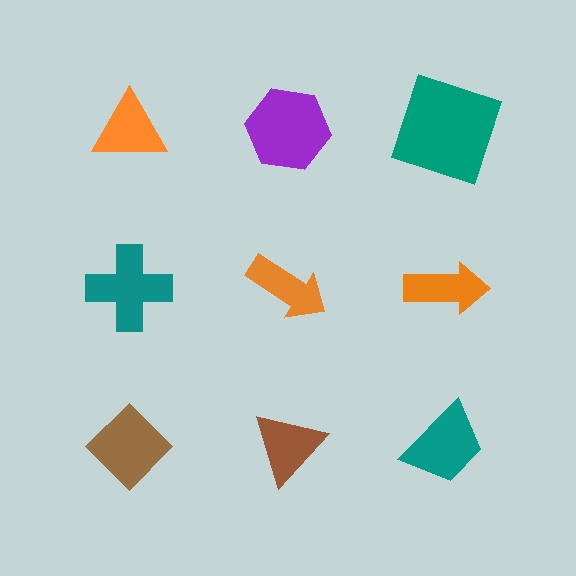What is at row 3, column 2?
A brown triangle.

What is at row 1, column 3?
A teal square.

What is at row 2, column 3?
An orange arrow.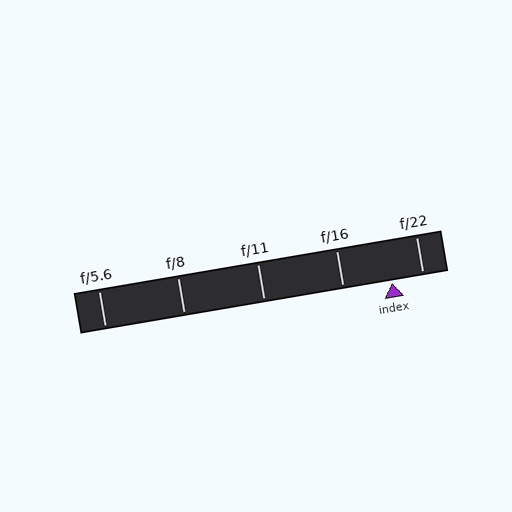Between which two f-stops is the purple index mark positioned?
The index mark is between f/16 and f/22.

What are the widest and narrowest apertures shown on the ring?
The widest aperture shown is f/5.6 and the narrowest is f/22.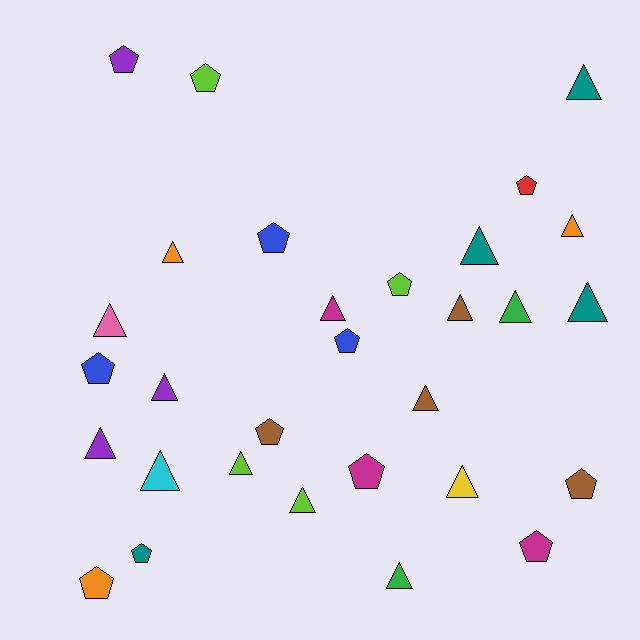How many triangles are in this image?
There are 17 triangles.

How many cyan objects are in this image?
There is 1 cyan object.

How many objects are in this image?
There are 30 objects.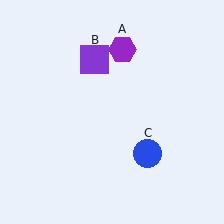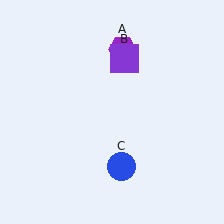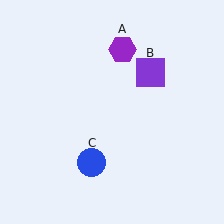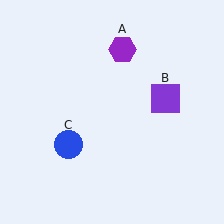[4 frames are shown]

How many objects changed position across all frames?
2 objects changed position: purple square (object B), blue circle (object C).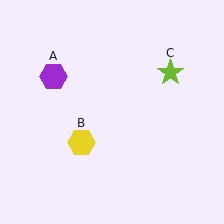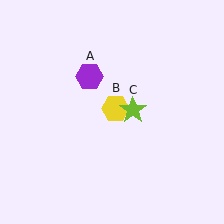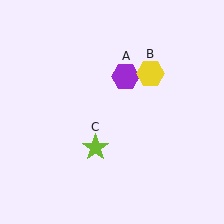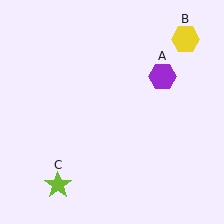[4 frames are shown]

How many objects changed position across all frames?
3 objects changed position: purple hexagon (object A), yellow hexagon (object B), lime star (object C).